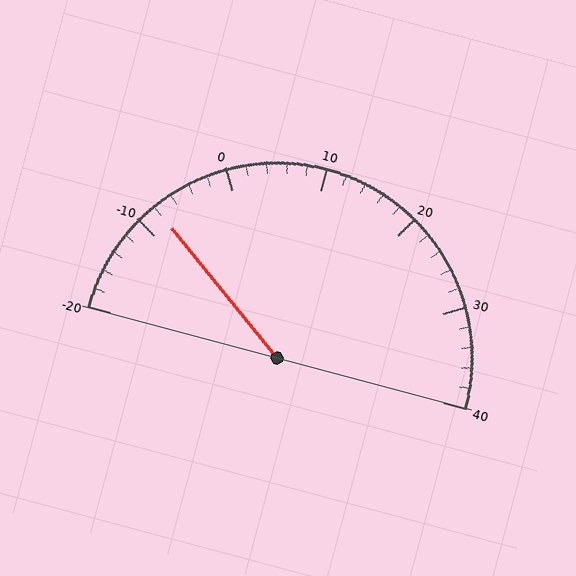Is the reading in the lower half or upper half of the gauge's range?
The reading is in the lower half of the range (-20 to 40).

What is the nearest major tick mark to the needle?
The nearest major tick mark is -10.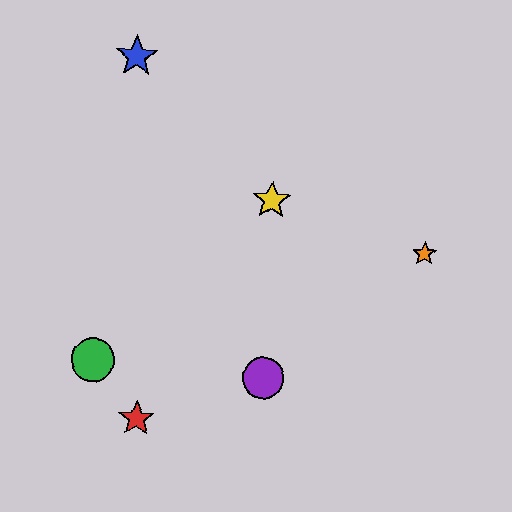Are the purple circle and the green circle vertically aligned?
No, the purple circle is at x≈263 and the green circle is at x≈93.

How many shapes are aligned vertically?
2 shapes (the yellow star, the purple circle) are aligned vertically.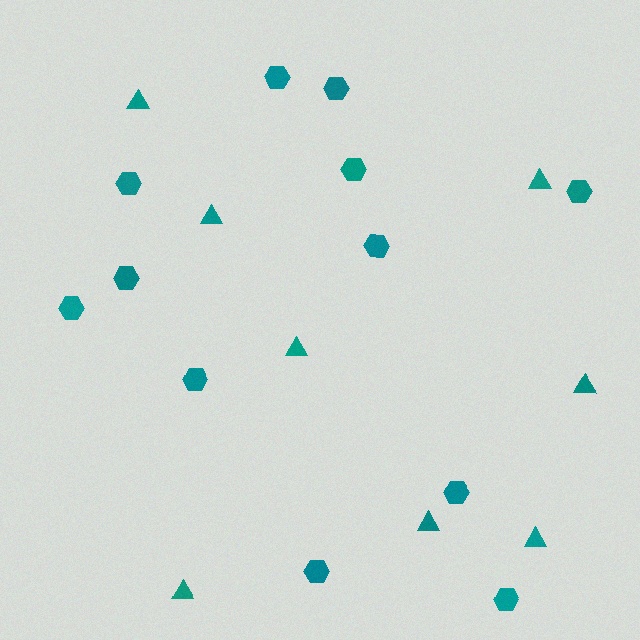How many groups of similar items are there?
There are 2 groups: one group of triangles (8) and one group of hexagons (12).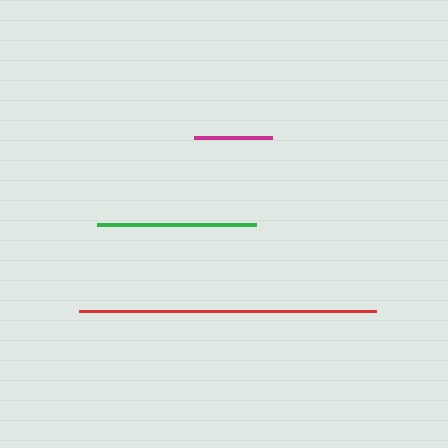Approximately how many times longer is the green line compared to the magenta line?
The green line is approximately 2.0 times the length of the magenta line.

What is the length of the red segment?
The red segment is approximately 297 pixels long.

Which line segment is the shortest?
The magenta line is the shortest at approximately 79 pixels.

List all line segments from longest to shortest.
From longest to shortest: red, green, magenta.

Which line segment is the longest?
The red line is the longest at approximately 297 pixels.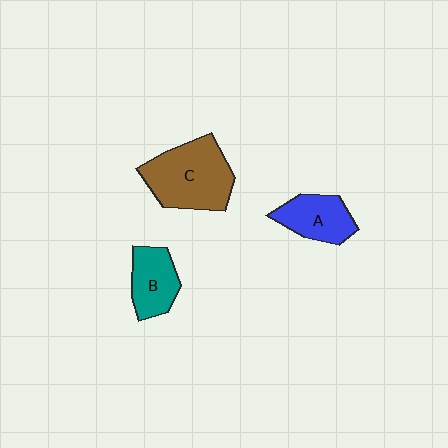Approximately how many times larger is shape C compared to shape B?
Approximately 1.8 times.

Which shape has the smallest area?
Shape B (teal).